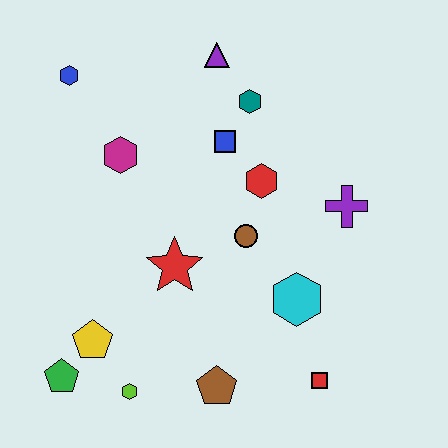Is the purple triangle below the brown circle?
No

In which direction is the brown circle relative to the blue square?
The brown circle is below the blue square.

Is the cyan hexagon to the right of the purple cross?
No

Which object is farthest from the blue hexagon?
The red square is farthest from the blue hexagon.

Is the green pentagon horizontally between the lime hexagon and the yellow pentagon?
No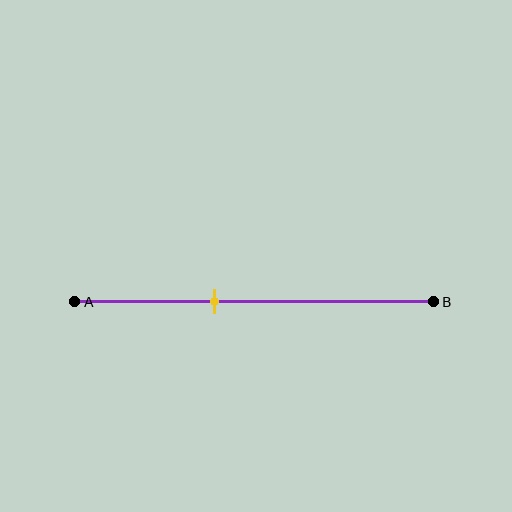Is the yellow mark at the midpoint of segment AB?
No, the mark is at about 40% from A, not at the 50% midpoint.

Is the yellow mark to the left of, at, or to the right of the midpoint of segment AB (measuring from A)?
The yellow mark is to the left of the midpoint of segment AB.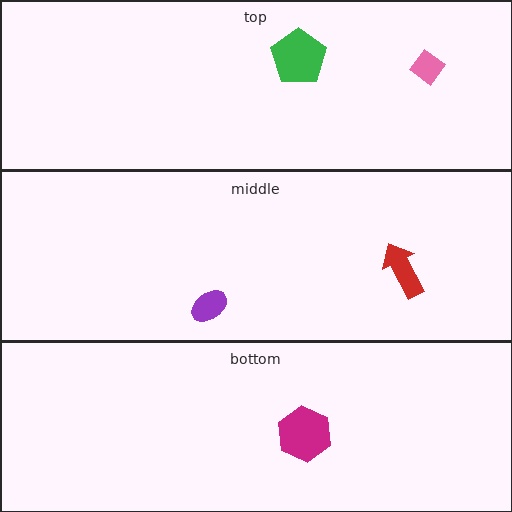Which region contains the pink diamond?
The top region.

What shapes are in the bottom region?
The magenta hexagon.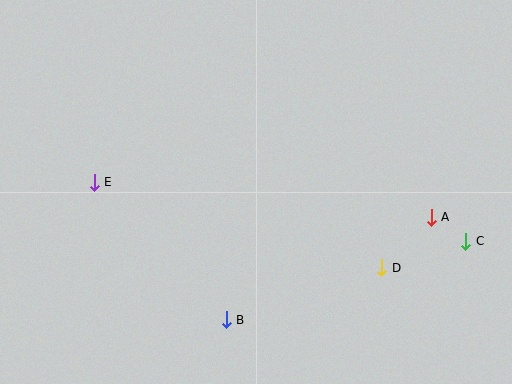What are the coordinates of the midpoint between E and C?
The midpoint between E and C is at (280, 212).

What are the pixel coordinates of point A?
Point A is at (431, 217).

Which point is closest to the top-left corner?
Point E is closest to the top-left corner.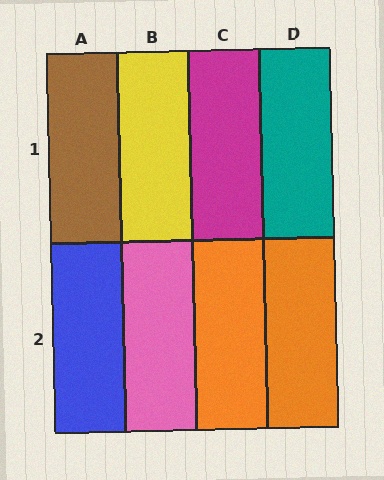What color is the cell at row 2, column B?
Pink.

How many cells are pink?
1 cell is pink.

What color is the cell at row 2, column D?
Orange.